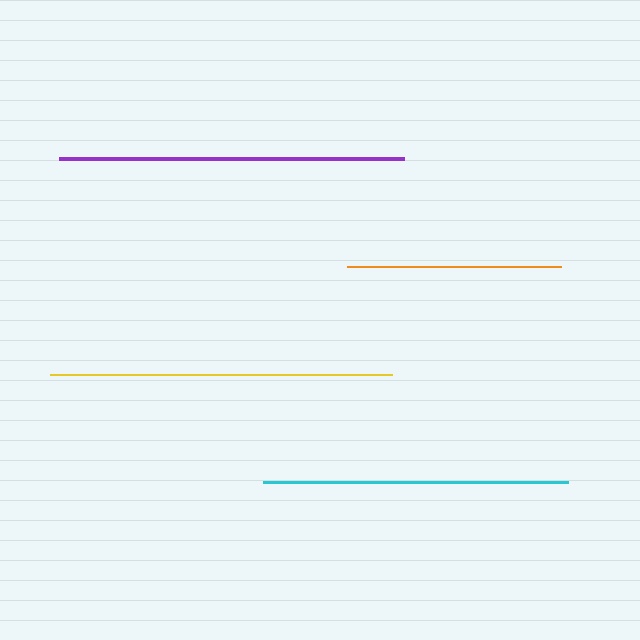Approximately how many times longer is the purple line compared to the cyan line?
The purple line is approximately 1.1 times the length of the cyan line.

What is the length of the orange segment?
The orange segment is approximately 214 pixels long.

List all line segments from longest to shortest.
From longest to shortest: purple, yellow, cyan, orange.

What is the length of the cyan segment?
The cyan segment is approximately 305 pixels long.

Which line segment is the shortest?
The orange line is the shortest at approximately 214 pixels.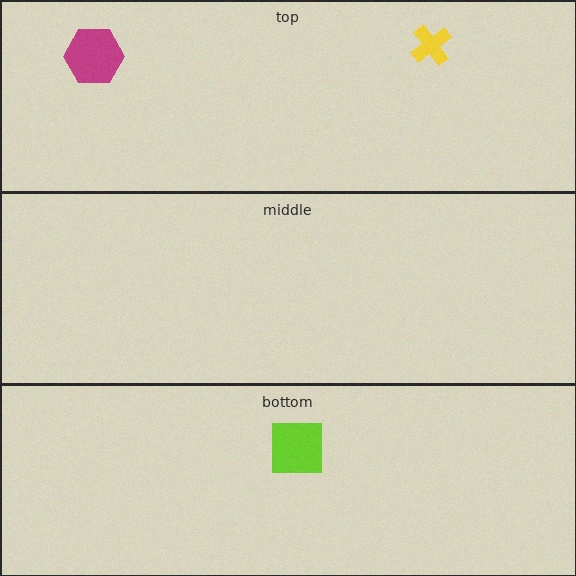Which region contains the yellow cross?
The top region.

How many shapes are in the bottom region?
1.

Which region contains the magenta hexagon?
The top region.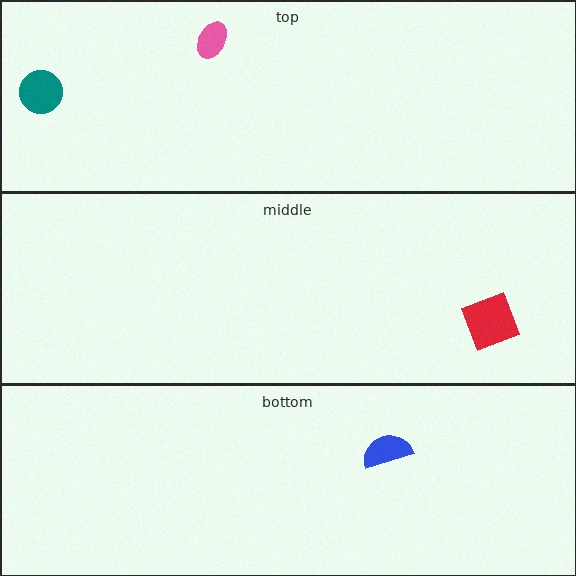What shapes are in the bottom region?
The blue semicircle.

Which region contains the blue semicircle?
The bottom region.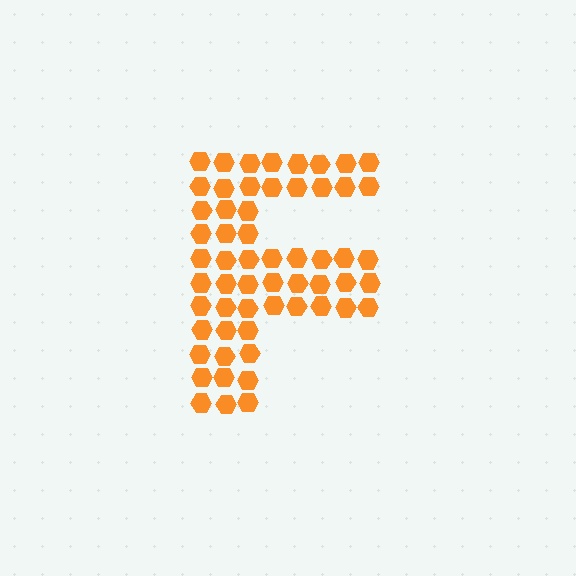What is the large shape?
The large shape is the letter F.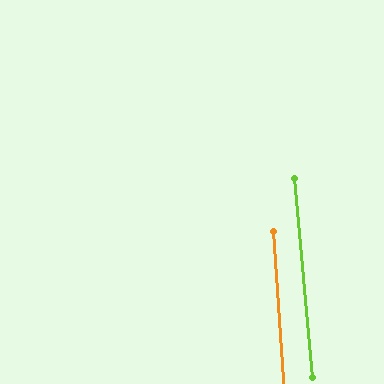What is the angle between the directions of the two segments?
Approximately 2 degrees.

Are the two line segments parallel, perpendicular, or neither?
Parallel — their directions differ by only 1.6°.